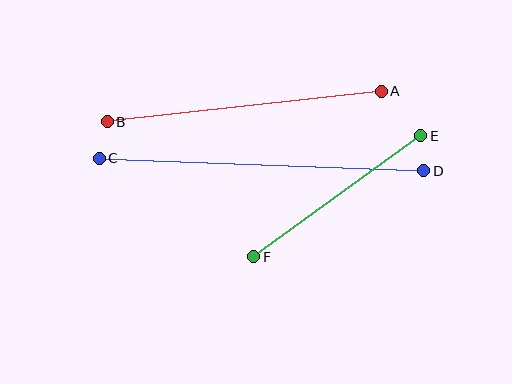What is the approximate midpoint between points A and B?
The midpoint is at approximately (244, 107) pixels.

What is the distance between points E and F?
The distance is approximately 206 pixels.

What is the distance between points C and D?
The distance is approximately 325 pixels.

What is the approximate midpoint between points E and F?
The midpoint is at approximately (337, 196) pixels.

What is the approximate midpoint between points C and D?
The midpoint is at approximately (261, 164) pixels.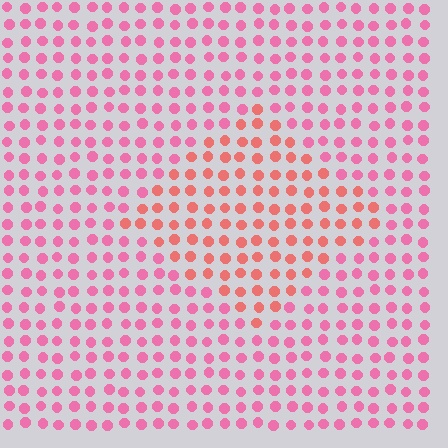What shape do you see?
I see a diamond.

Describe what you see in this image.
The image is filled with small pink elements in a uniform arrangement. A diamond-shaped region is visible where the elements are tinted to a slightly different hue, forming a subtle color boundary.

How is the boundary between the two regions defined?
The boundary is defined purely by a slight shift in hue (about 29 degrees). Spacing, size, and orientation are identical on both sides.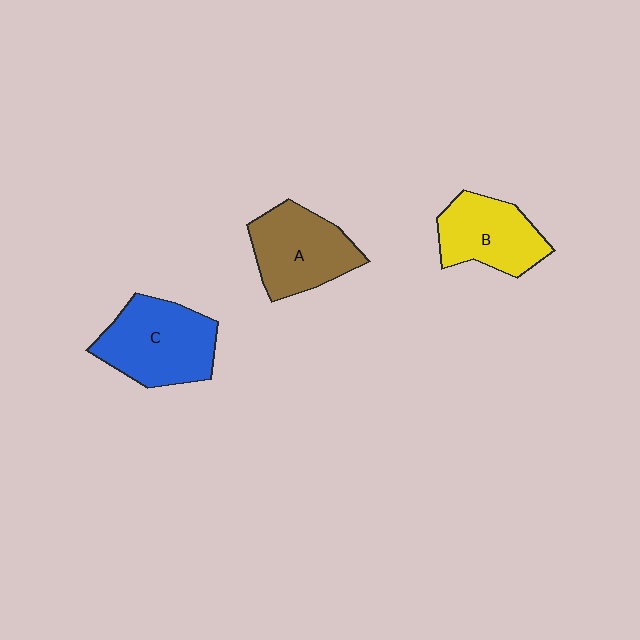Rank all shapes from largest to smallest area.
From largest to smallest: C (blue), A (brown), B (yellow).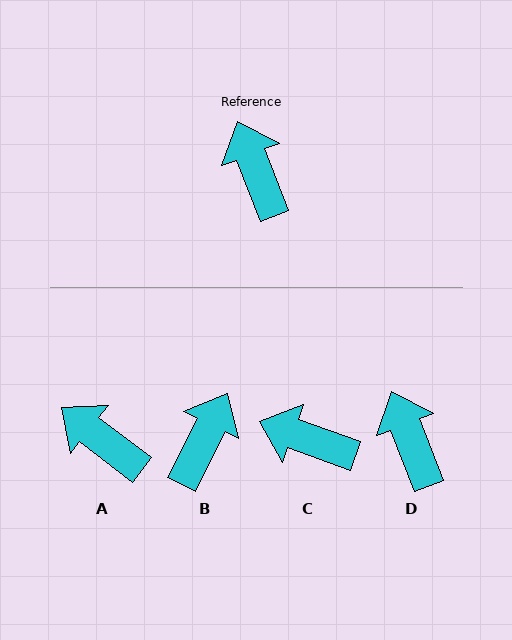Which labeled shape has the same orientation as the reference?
D.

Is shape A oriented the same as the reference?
No, it is off by about 31 degrees.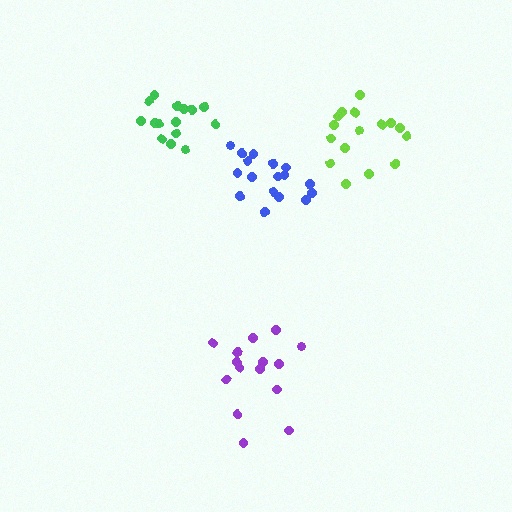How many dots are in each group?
Group 1: 17 dots, Group 2: 15 dots, Group 3: 15 dots, Group 4: 16 dots (63 total).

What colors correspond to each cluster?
The clusters are colored: blue, purple, green, lime.